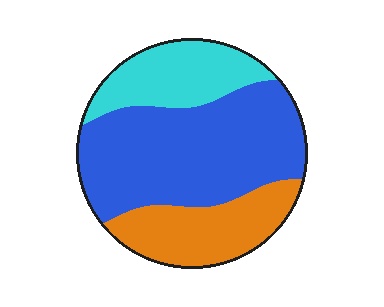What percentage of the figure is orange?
Orange covers roughly 25% of the figure.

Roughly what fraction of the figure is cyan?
Cyan covers around 20% of the figure.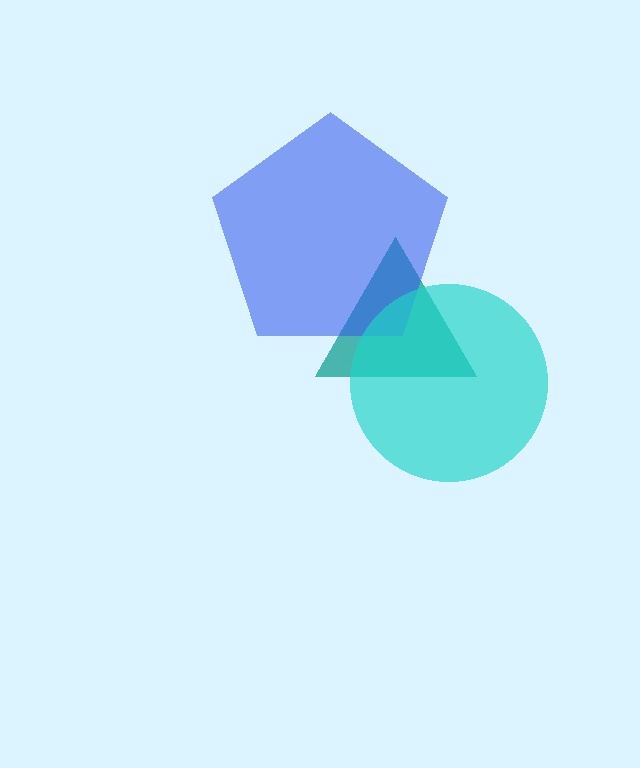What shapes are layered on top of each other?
The layered shapes are: a teal triangle, a blue pentagon, a cyan circle.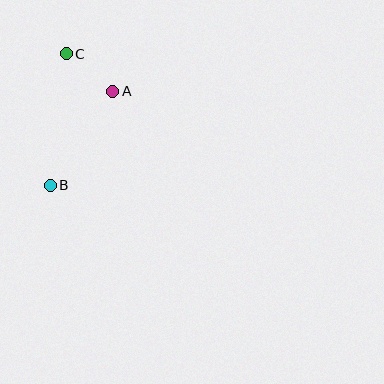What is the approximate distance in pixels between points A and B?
The distance between A and B is approximately 113 pixels.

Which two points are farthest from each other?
Points B and C are farthest from each other.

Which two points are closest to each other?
Points A and C are closest to each other.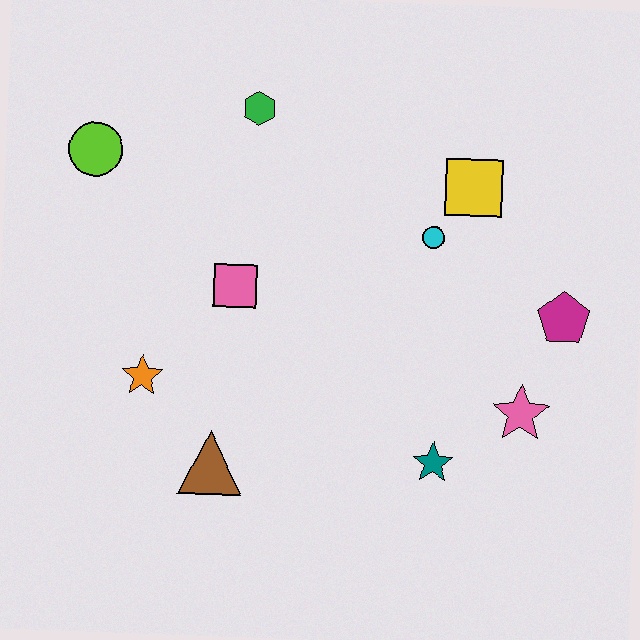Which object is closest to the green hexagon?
The lime circle is closest to the green hexagon.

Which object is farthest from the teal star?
The lime circle is farthest from the teal star.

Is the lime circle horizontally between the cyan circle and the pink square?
No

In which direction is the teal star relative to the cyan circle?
The teal star is below the cyan circle.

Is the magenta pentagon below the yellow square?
Yes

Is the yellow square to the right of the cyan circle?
Yes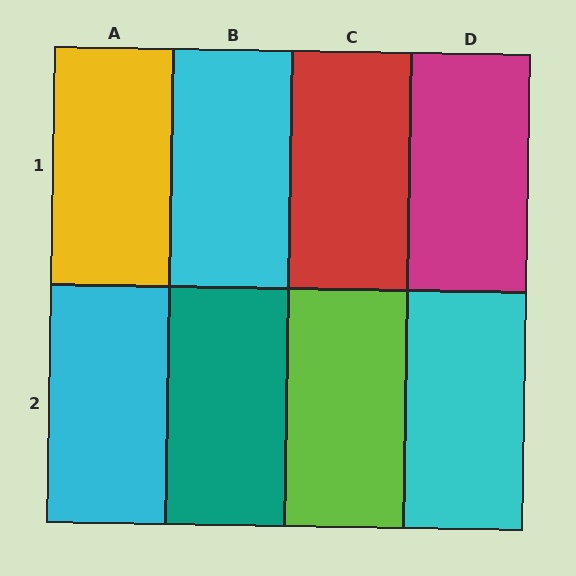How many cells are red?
1 cell is red.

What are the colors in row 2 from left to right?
Cyan, teal, lime, cyan.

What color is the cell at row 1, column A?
Yellow.